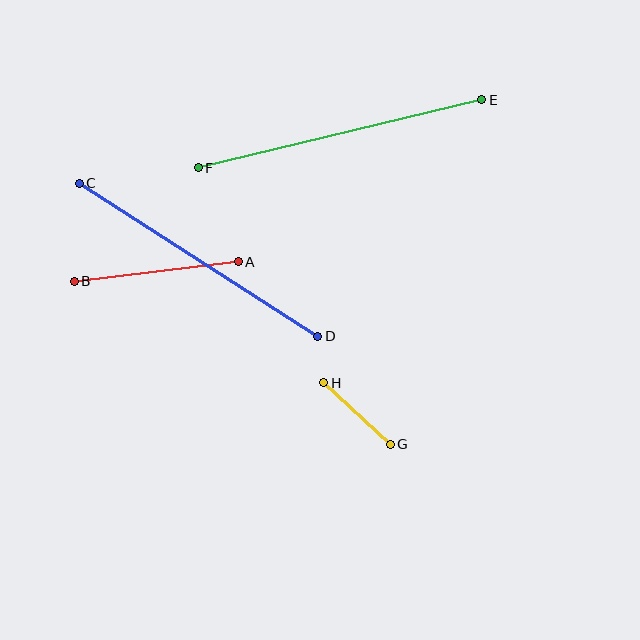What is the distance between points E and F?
The distance is approximately 292 pixels.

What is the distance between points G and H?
The distance is approximately 91 pixels.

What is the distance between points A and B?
The distance is approximately 165 pixels.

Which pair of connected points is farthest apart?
Points E and F are farthest apart.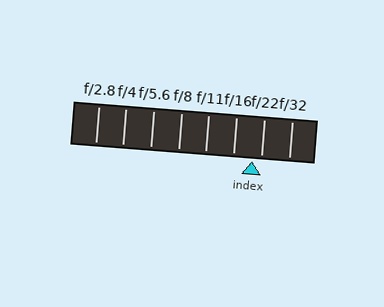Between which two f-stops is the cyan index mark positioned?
The index mark is between f/16 and f/22.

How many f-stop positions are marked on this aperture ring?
There are 8 f-stop positions marked.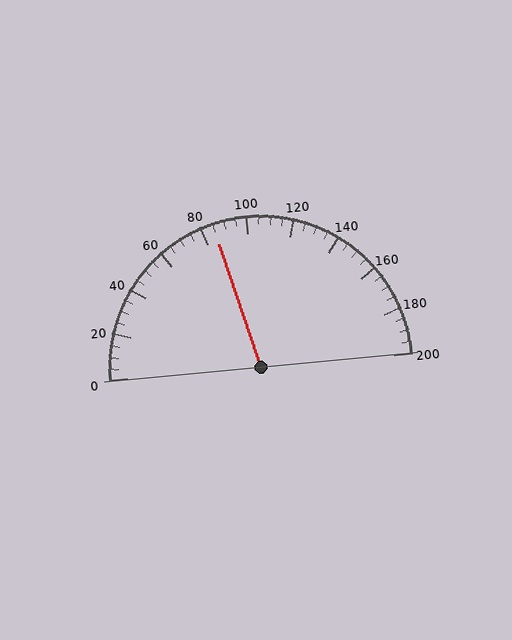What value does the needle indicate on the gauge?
The needle indicates approximately 85.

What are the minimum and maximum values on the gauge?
The gauge ranges from 0 to 200.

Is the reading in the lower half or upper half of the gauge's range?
The reading is in the lower half of the range (0 to 200).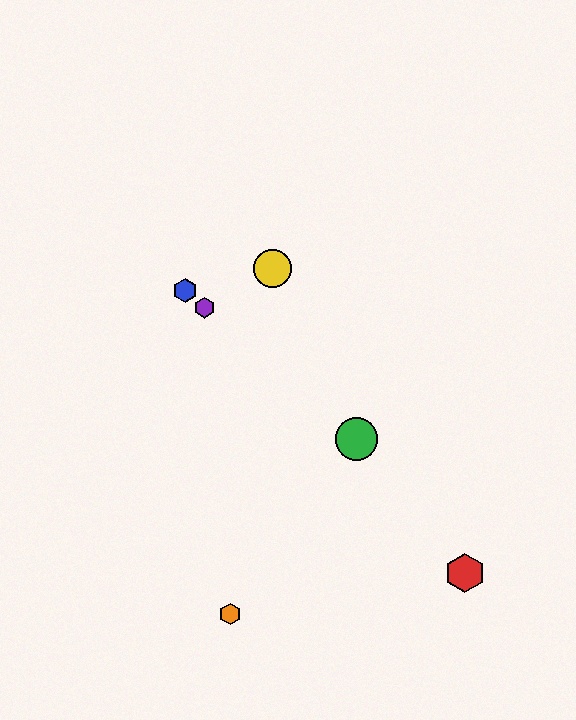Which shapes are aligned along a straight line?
The blue hexagon, the green circle, the purple hexagon are aligned along a straight line.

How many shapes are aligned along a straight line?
3 shapes (the blue hexagon, the green circle, the purple hexagon) are aligned along a straight line.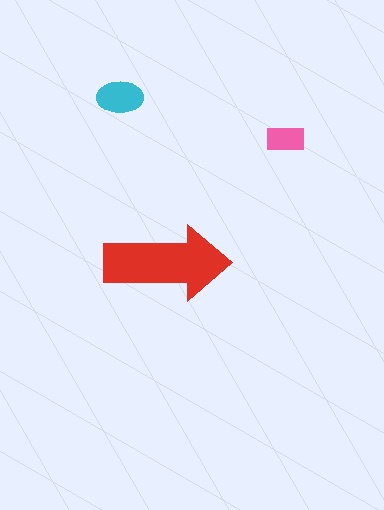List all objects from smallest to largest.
The pink rectangle, the cyan ellipse, the red arrow.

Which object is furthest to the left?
The cyan ellipse is leftmost.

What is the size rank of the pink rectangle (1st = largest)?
3rd.